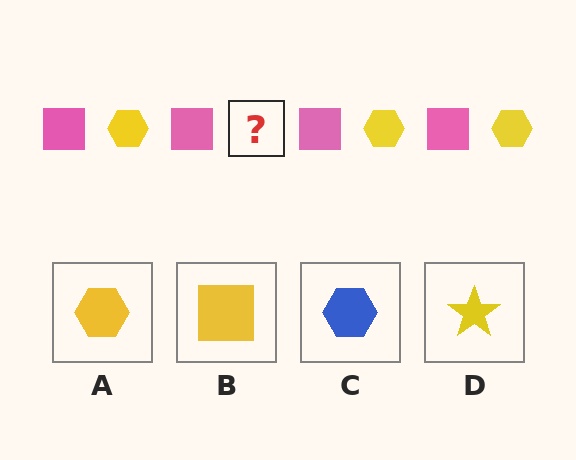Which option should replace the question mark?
Option A.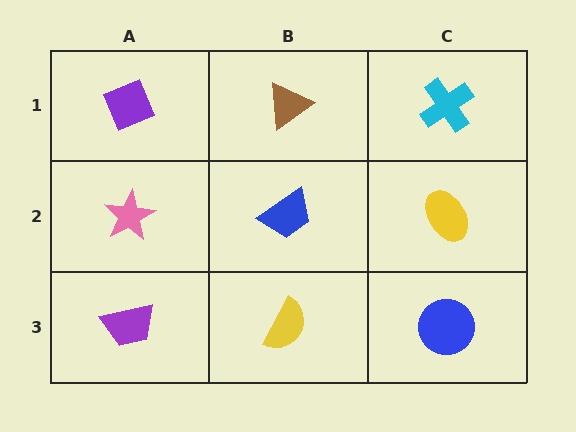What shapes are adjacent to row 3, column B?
A blue trapezoid (row 2, column B), a purple trapezoid (row 3, column A), a blue circle (row 3, column C).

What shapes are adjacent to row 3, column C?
A yellow ellipse (row 2, column C), a yellow semicircle (row 3, column B).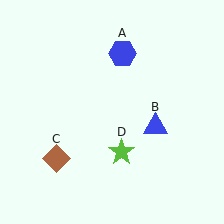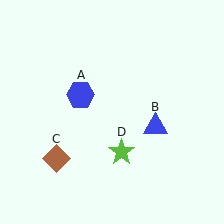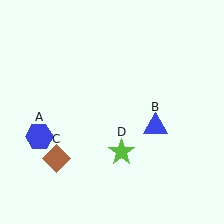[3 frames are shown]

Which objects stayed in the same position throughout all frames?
Blue triangle (object B) and brown diamond (object C) and lime star (object D) remained stationary.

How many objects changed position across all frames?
1 object changed position: blue hexagon (object A).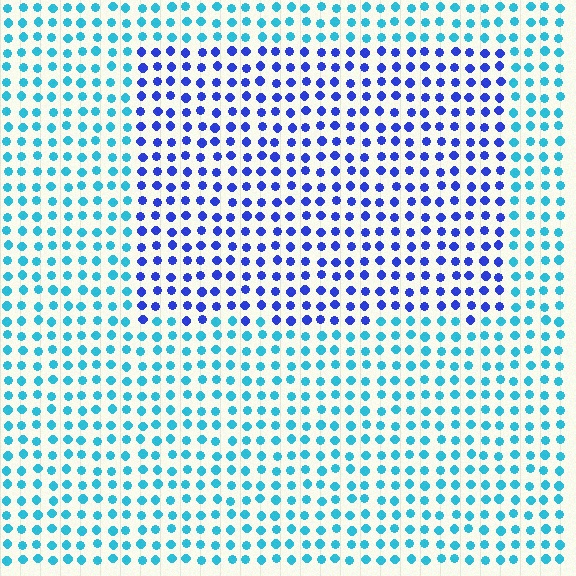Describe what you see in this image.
The image is filled with small cyan elements in a uniform arrangement. A rectangle-shaped region is visible where the elements are tinted to a slightly different hue, forming a subtle color boundary.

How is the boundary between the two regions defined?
The boundary is defined purely by a slight shift in hue (about 45 degrees). Spacing, size, and orientation are identical on both sides.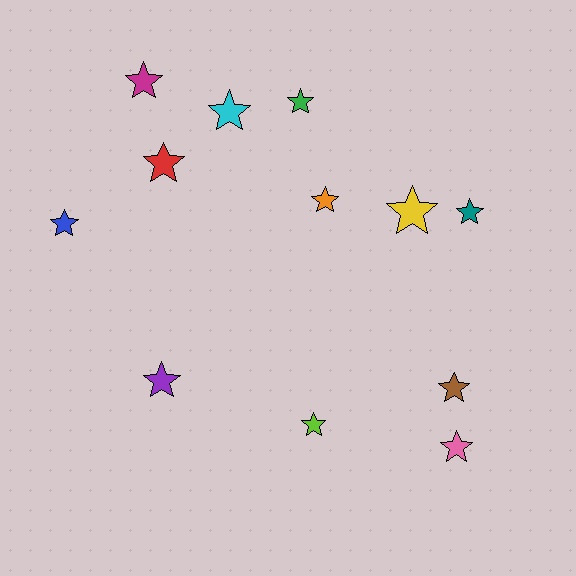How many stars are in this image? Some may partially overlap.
There are 12 stars.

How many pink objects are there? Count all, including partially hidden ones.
There is 1 pink object.